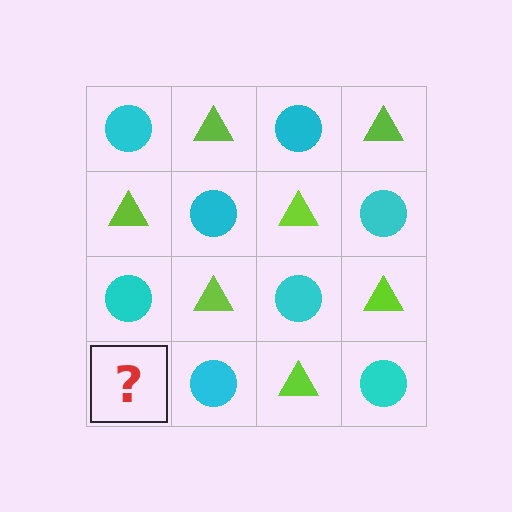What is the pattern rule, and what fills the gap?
The rule is that it alternates cyan circle and lime triangle in a checkerboard pattern. The gap should be filled with a lime triangle.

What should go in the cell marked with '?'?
The missing cell should contain a lime triangle.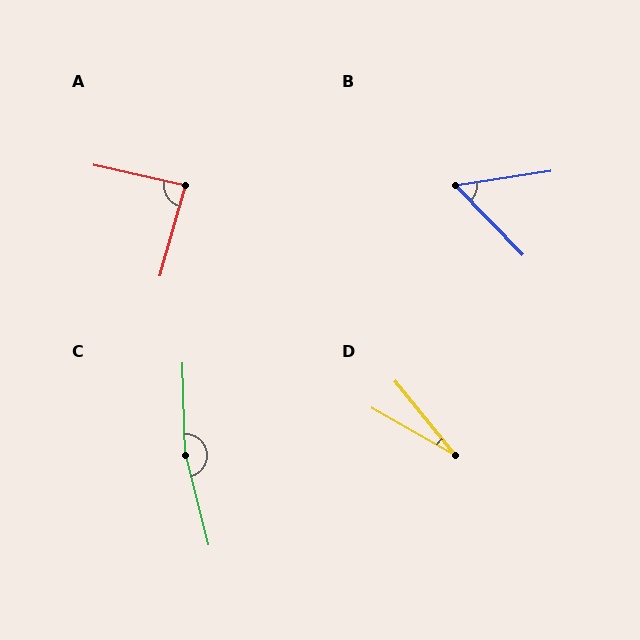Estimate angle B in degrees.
Approximately 54 degrees.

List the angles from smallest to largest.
D (21°), B (54°), A (86°), C (167°).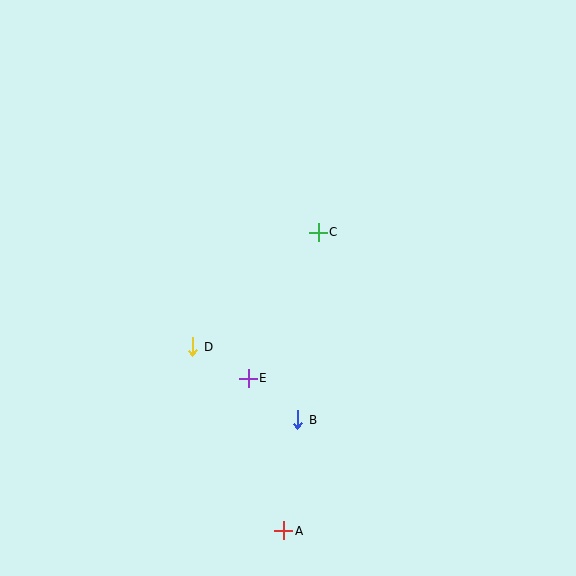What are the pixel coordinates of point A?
Point A is at (284, 531).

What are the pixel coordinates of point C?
Point C is at (318, 232).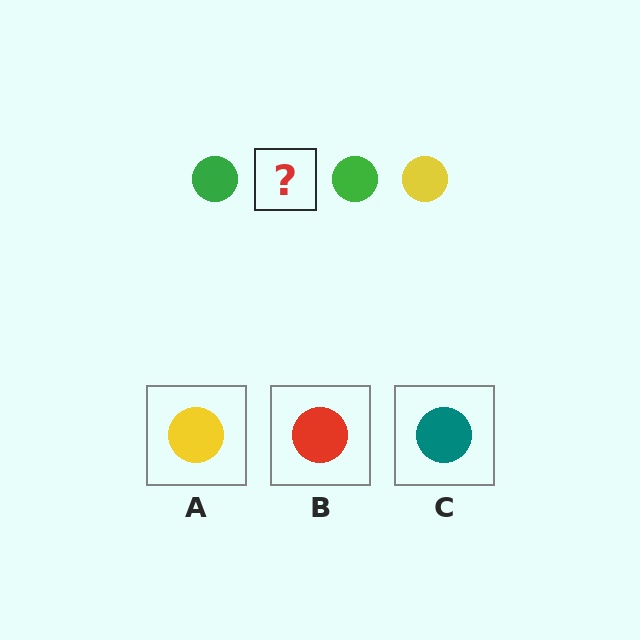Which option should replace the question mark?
Option A.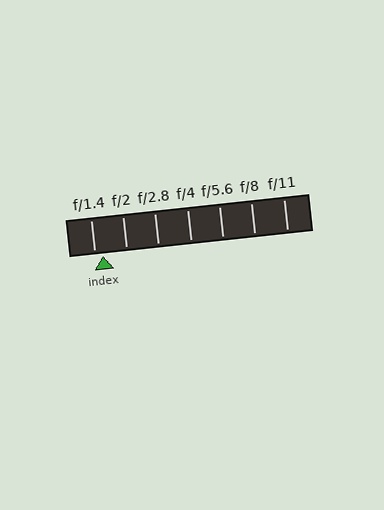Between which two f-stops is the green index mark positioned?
The index mark is between f/1.4 and f/2.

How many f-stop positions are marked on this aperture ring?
There are 7 f-stop positions marked.